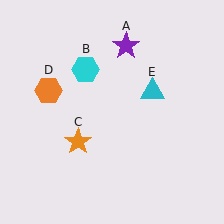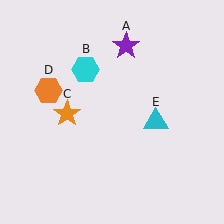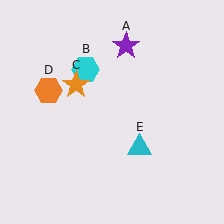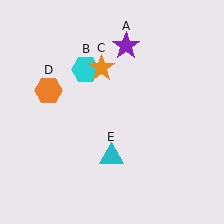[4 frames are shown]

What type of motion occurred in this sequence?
The orange star (object C), cyan triangle (object E) rotated clockwise around the center of the scene.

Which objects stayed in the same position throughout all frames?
Purple star (object A) and cyan hexagon (object B) and orange hexagon (object D) remained stationary.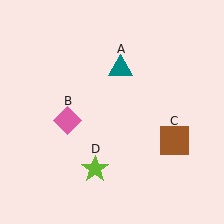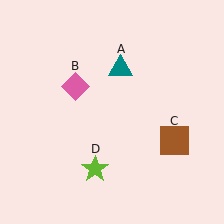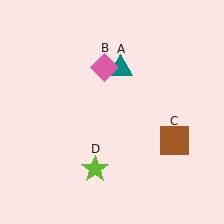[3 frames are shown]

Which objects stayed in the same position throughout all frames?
Teal triangle (object A) and brown square (object C) and lime star (object D) remained stationary.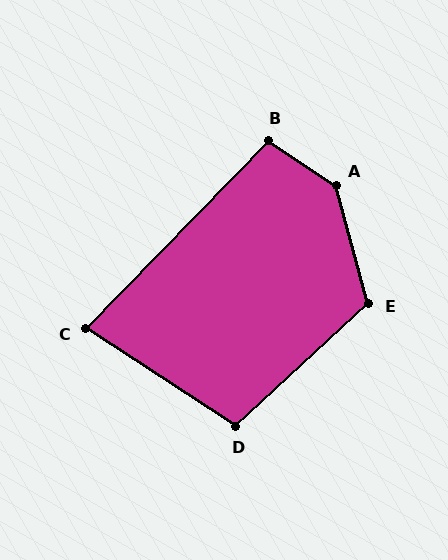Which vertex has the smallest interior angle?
C, at approximately 79 degrees.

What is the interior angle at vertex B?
Approximately 100 degrees (obtuse).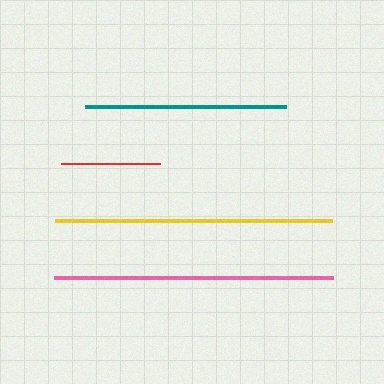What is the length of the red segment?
The red segment is approximately 100 pixels long.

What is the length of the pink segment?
The pink segment is approximately 279 pixels long.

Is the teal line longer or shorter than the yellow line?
The yellow line is longer than the teal line.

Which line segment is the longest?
The pink line is the longest at approximately 279 pixels.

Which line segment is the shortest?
The red line is the shortest at approximately 100 pixels.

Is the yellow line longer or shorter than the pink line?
The pink line is longer than the yellow line.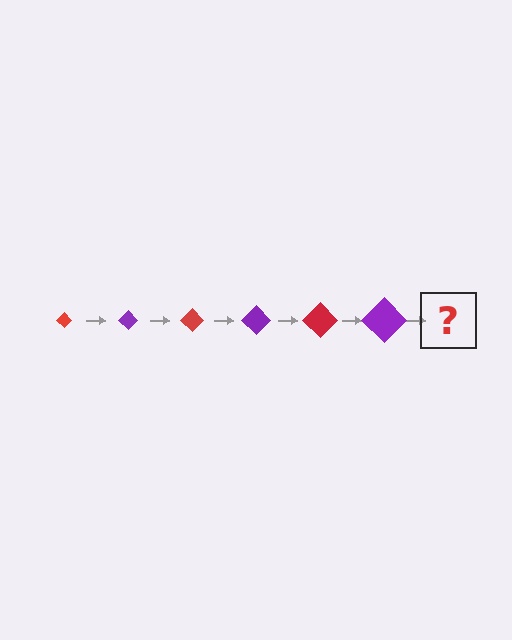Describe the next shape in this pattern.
It should be a red diamond, larger than the previous one.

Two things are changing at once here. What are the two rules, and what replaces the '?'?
The two rules are that the diamond grows larger each step and the color cycles through red and purple. The '?' should be a red diamond, larger than the previous one.